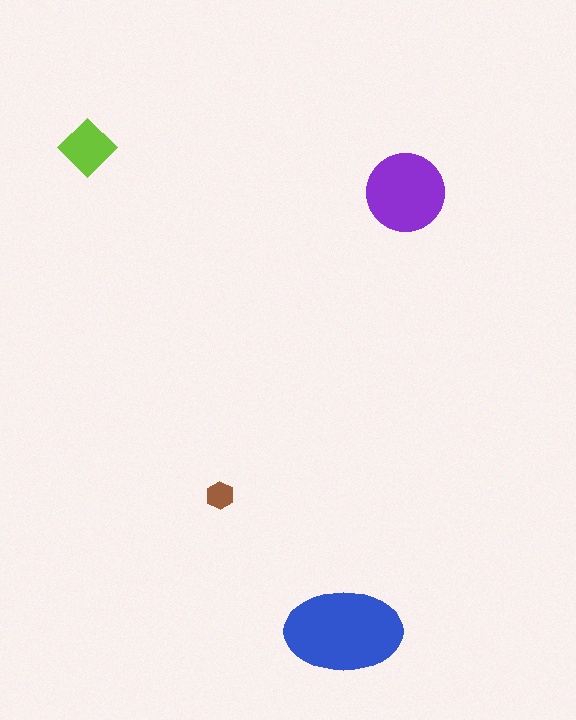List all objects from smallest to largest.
The brown hexagon, the lime diamond, the purple circle, the blue ellipse.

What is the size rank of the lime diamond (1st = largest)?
3rd.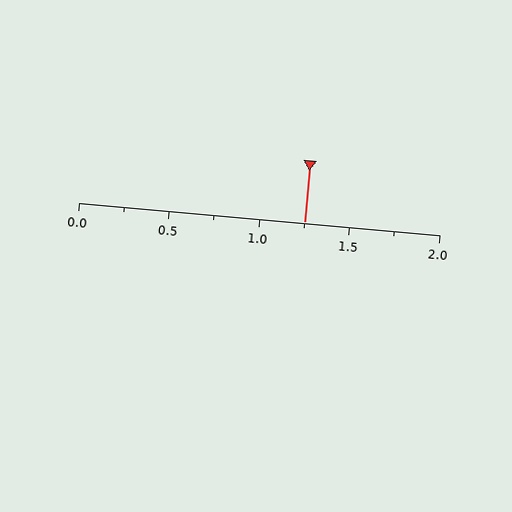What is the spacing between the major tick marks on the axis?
The major ticks are spaced 0.5 apart.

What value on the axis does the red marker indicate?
The marker indicates approximately 1.25.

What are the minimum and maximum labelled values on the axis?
The axis runs from 0.0 to 2.0.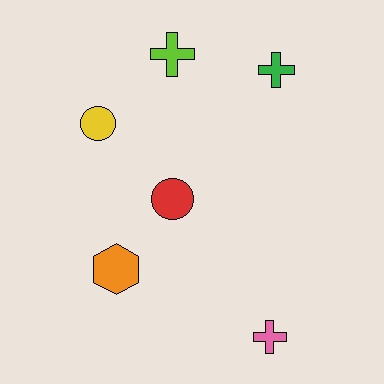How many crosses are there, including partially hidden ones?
There are 3 crosses.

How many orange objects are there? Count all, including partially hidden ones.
There is 1 orange object.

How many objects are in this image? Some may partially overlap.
There are 6 objects.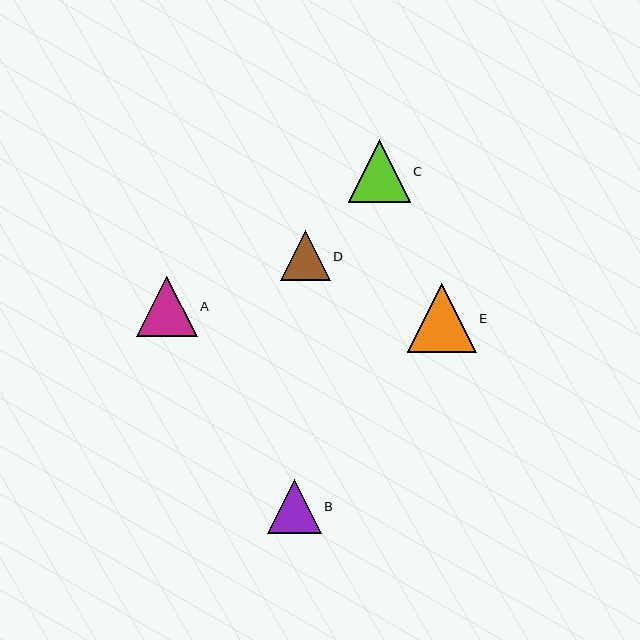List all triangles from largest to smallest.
From largest to smallest: E, C, A, B, D.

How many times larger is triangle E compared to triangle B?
Triangle E is approximately 1.3 times the size of triangle B.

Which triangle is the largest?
Triangle E is the largest with a size of approximately 69 pixels.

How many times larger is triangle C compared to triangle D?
Triangle C is approximately 1.3 times the size of triangle D.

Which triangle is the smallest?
Triangle D is the smallest with a size of approximately 50 pixels.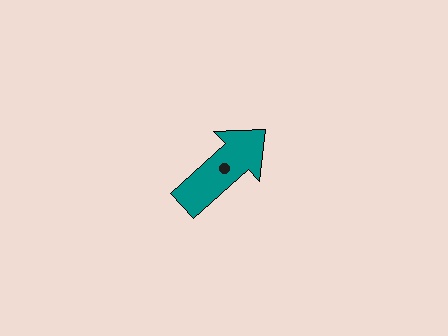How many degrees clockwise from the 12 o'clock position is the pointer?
Approximately 48 degrees.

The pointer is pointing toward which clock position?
Roughly 2 o'clock.